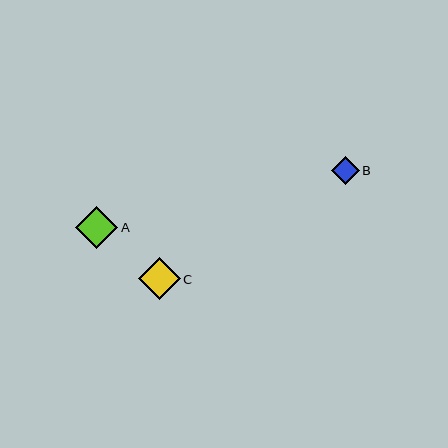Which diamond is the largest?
Diamond A is the largest with a size of approximately 42 pixels.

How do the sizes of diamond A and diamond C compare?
Diamond A and diamond C are approximately the same size.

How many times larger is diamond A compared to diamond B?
Diamond A is approximately 1.5 times the size of diamond B.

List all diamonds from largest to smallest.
From largest to smallest: A, C, B.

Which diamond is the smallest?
Diamond B is the smallest with a size of approximately 28 pixels.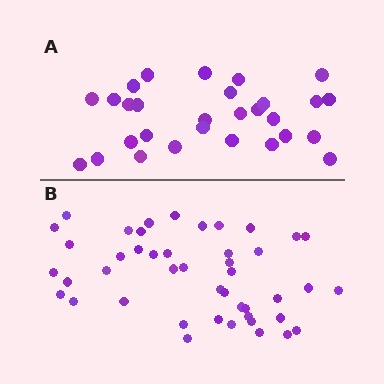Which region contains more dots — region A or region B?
Region B (the bottom region) has more dots.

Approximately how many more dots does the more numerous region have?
Region B has approximately 15 more dots than region A.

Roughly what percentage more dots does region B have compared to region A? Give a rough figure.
About 55% more.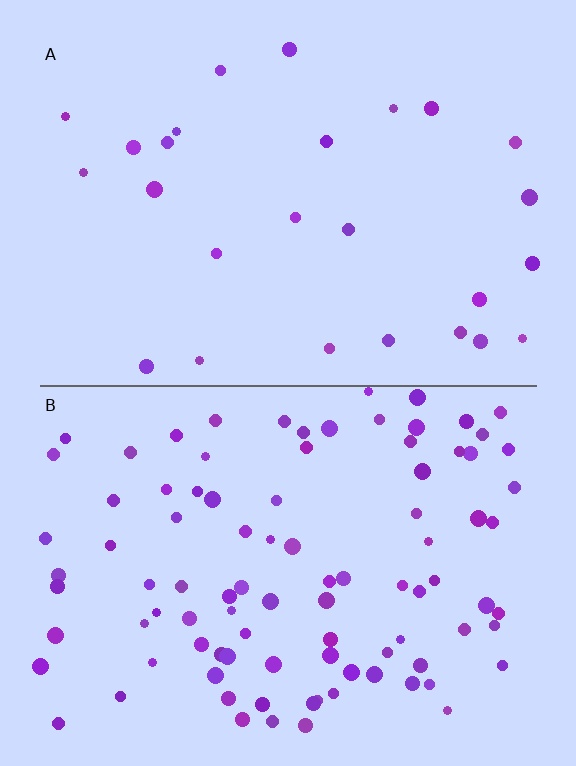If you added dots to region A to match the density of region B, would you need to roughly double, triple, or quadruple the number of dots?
Approximately quadruple.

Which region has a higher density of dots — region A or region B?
B (the bottom).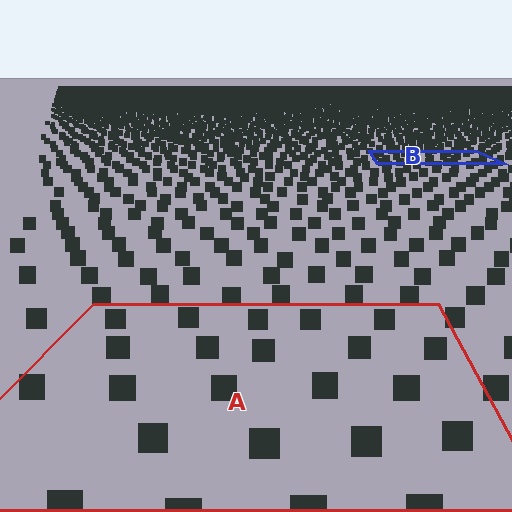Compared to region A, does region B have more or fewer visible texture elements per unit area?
Region B has more texture elements per unit area — they are packed more densely because it is farther away.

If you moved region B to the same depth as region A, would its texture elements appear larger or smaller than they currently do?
They would appear larger. At a closer depth, the same texture elements are projected at a bigger on-screen size.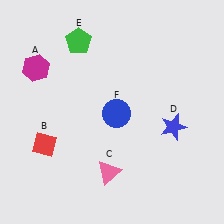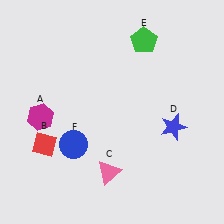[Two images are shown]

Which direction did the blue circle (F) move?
The blue circle (F) moved left.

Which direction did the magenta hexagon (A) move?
The magenta hexagon (A) moved down.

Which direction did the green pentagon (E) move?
The green pentagon (E) moved right.